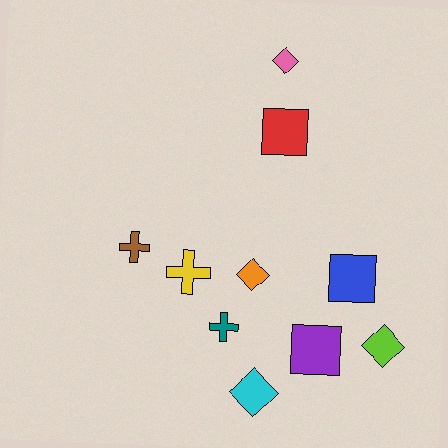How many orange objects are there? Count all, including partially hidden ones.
There is 1 orange object.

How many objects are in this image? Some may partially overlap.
There are 10 objects.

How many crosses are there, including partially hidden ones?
There are 3 crosses.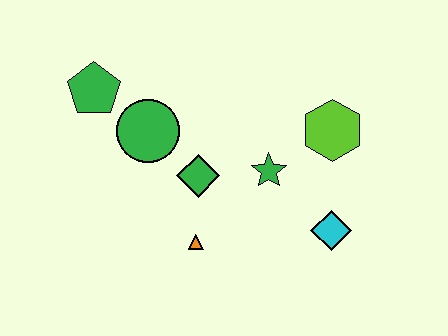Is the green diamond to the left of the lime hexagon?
Yes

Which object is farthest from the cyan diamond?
The green pentagon is farthest from the cyan diamond.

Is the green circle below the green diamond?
No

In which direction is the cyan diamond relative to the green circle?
The cyan diamond is to the right of the green circle.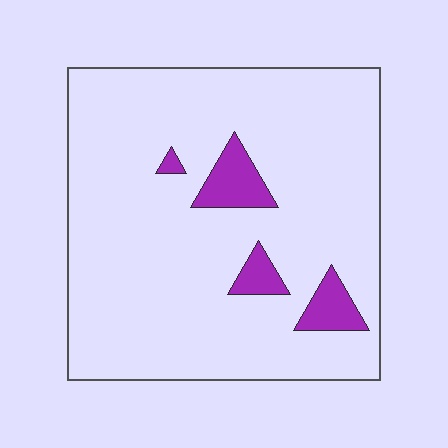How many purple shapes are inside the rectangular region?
4.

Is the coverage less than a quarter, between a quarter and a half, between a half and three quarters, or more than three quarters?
Less than a quarter.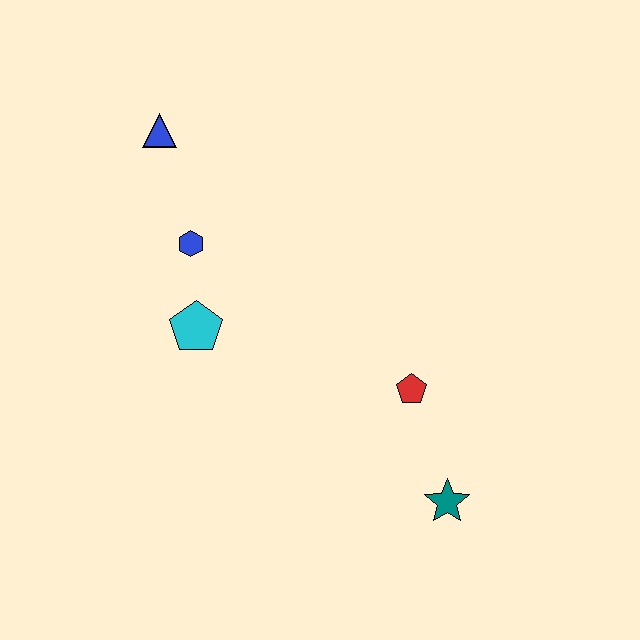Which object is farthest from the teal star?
The blue triangle is farthest from the teal star.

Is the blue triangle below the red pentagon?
No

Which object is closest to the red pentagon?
The teal star is closest to the red pentagon.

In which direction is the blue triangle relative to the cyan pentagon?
The blue triangle is above the cyan pentagon.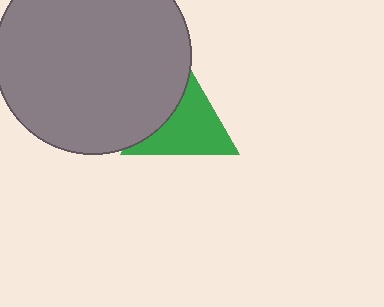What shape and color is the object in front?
The object in front is a gray circle.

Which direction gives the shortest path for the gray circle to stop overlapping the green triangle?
Moving left gives the shortest separation.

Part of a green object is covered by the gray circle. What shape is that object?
It is a triangle.